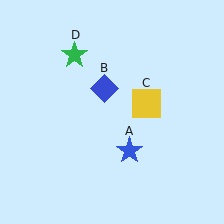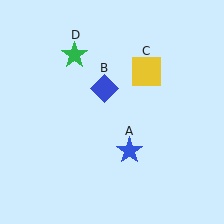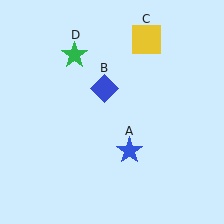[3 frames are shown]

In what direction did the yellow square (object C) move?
The yellow square (object C) moved up.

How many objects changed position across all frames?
1 object changed position: yellow square (object C).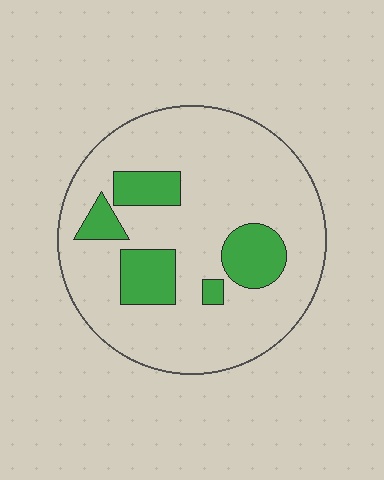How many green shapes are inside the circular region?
5.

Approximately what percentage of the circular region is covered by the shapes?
Approximately 20%.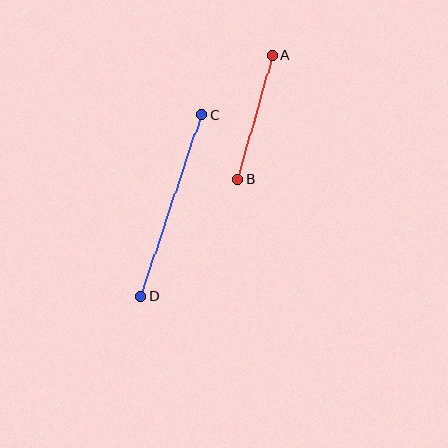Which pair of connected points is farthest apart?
Points C and D are farthest apart.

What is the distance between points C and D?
The distance is approximately 192 pixels.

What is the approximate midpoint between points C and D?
The midpoint is at approximately (171, 205) pixels.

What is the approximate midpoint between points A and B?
The midpoint is at approximately (255, 117) pixels.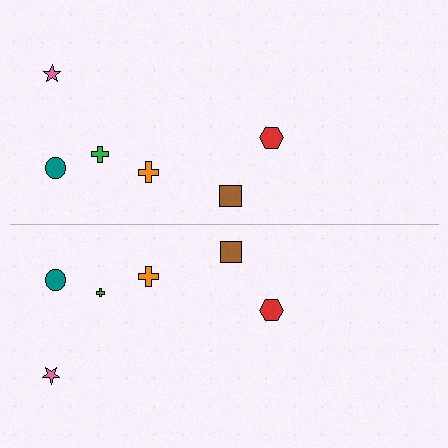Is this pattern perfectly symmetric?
No, the pattern is not perfectly symmetric. The green cross on the bottom side has a different size than its mirror counterpart.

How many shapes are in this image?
There are 12 shapes in this image.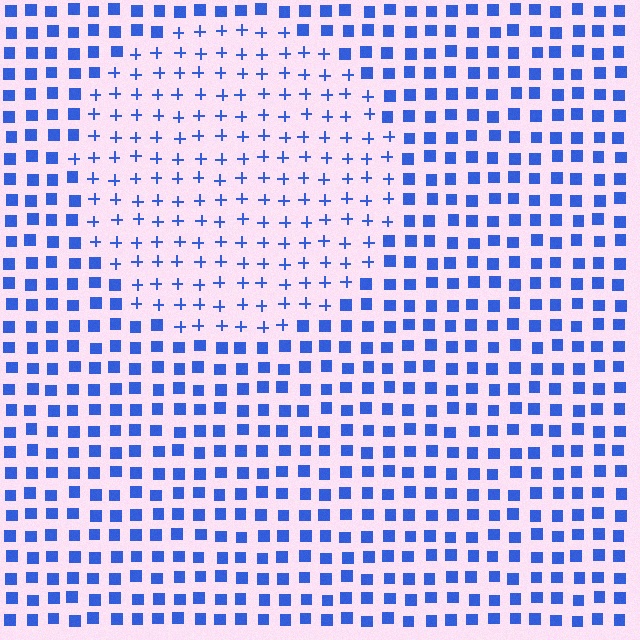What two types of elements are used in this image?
The image uses plus signs inside the circle region and squares outside it.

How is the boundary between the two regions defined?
The boundary is defined by a change in element shape: plus signs inside vs. squares outside. All elements share the same color and spacing.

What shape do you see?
I see a circle.